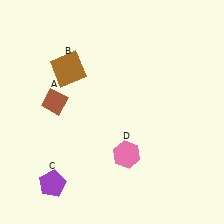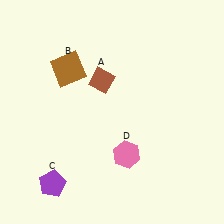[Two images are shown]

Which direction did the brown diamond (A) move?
The brown diamond (A) moved right.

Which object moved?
The brown diamond (A) moved right.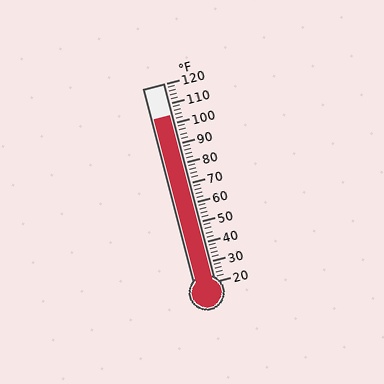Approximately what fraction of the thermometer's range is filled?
The thermometer is filled to approximately 85% of its range.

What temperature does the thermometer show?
The thermometer shows approximately 104°F.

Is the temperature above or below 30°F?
The temperature is above 30°F.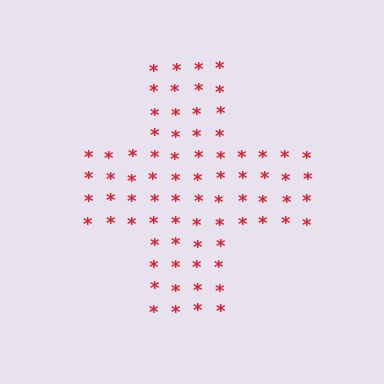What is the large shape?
The large shape is a cross.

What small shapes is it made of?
It is made of small asterisks.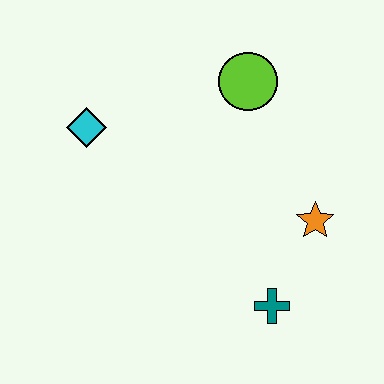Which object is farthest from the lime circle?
The teal cross is farthest from the lime circle.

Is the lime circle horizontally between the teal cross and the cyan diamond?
Yes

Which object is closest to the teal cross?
The orange star is closest to the teal cross.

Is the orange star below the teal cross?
No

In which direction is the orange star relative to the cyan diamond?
The orange star is to the right of the cyan diamond.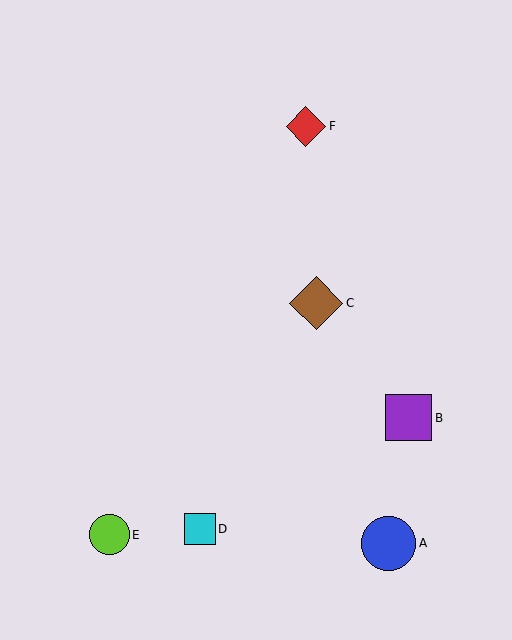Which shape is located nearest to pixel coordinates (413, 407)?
The purple square (labeled B) at (409, 418) is nearest to that location.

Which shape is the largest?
The blue circle (labeled A) is the largest.